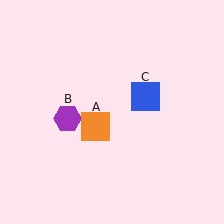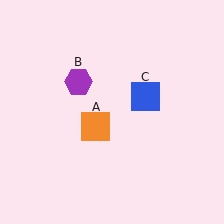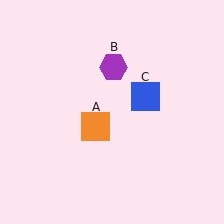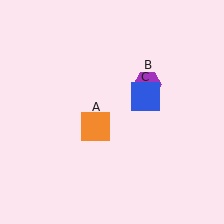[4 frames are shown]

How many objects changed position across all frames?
1 object changed position: purple hexagon (object B).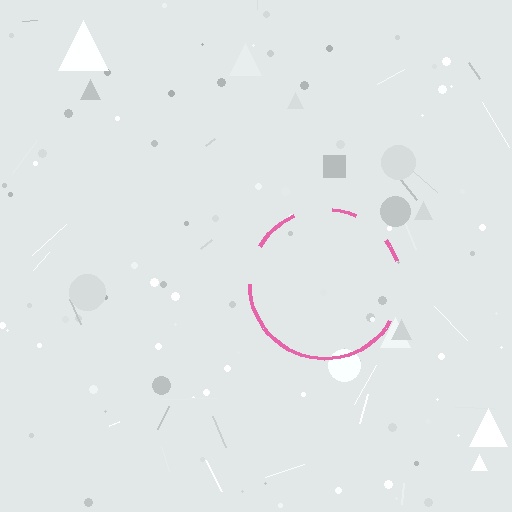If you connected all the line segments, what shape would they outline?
They would outline a circle.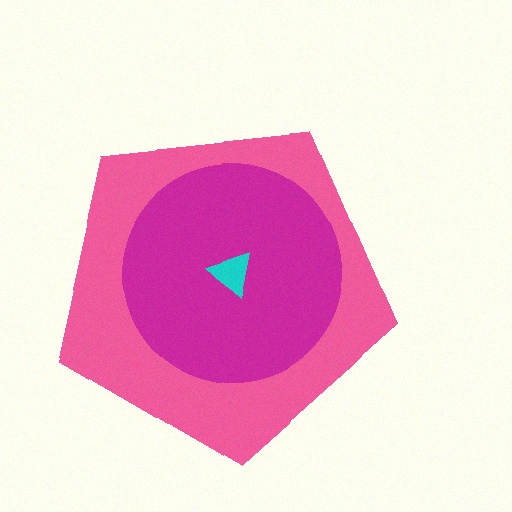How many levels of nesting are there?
3.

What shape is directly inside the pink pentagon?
The magenta circle.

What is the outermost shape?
The pink pentagon.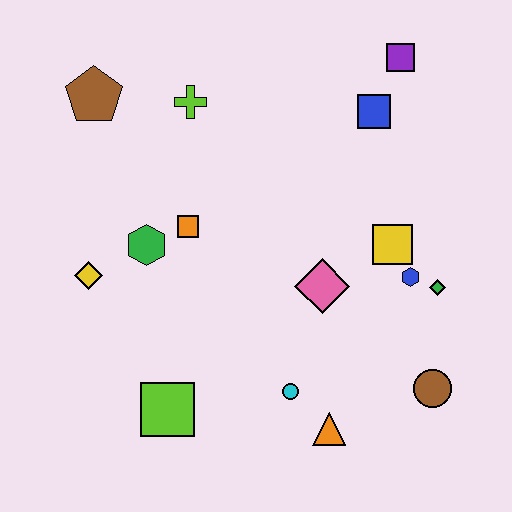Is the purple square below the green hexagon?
No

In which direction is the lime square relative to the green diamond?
The lime square is to the left of the green diamond.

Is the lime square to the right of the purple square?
No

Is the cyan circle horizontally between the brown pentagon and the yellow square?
Yes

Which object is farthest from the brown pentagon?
The brown circle is farthest from the brown pentagon.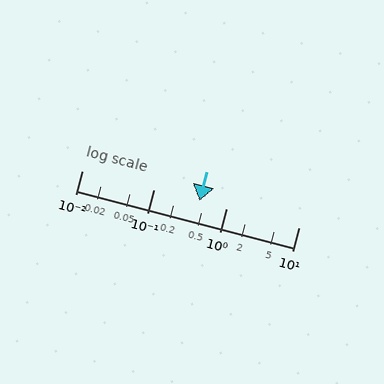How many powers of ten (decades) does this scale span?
The scale spans 3 decades, from 0.01 to 10.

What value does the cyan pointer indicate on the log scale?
The pointer indicates approximately 0.43.